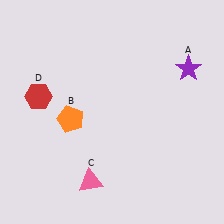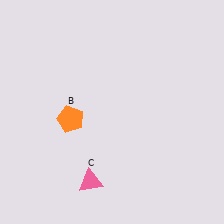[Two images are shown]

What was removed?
The red hexagon (D), the purple star (A) were removed in Image 2.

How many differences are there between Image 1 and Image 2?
There are 2 differences between the two images.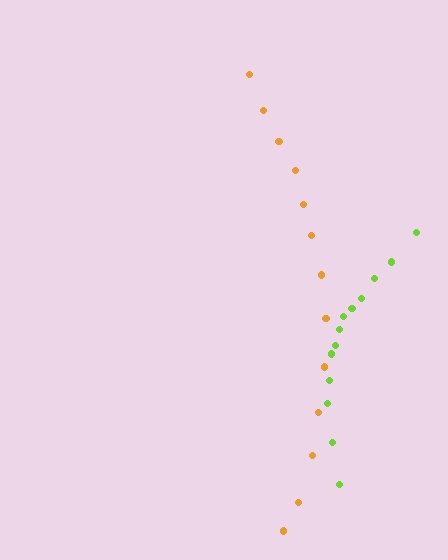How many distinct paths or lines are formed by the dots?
There are 2 distinct paths.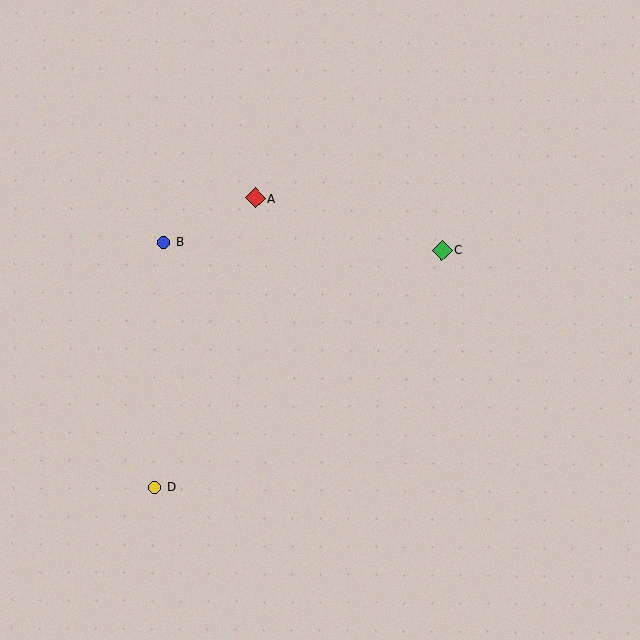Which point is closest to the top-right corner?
Point C is closest to the top-right corner.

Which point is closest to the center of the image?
Point A at (255, 198) is closest to the center.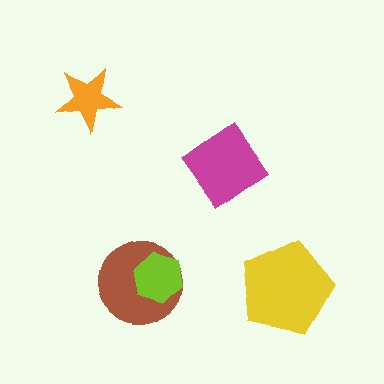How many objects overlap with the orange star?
0 objects overlap with the orange star.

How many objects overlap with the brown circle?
1 object overlaps with the brown circle.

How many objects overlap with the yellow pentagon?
0 objects overlap with the yellow pentagon.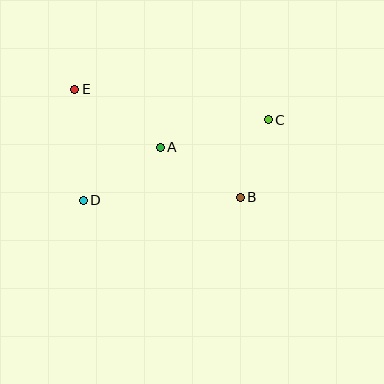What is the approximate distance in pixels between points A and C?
The distance between A and C is approximately 111 pixels.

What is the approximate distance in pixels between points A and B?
The distance between A and B is approximately 94 pixels.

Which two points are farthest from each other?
Points C and D are farthest from each other.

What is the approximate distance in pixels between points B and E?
The distance between B and E is approximately 198 pixels.